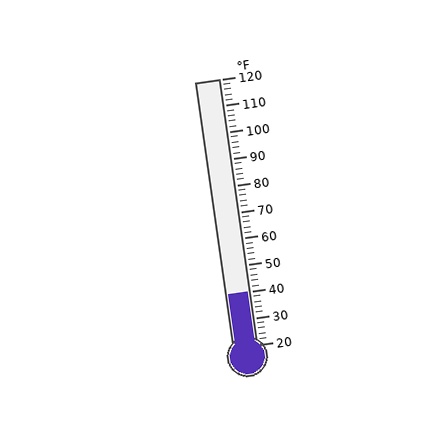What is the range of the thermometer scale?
The thermometer scale ranges from 20°F to 120°F.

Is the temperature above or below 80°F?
The temperature is below 80°F.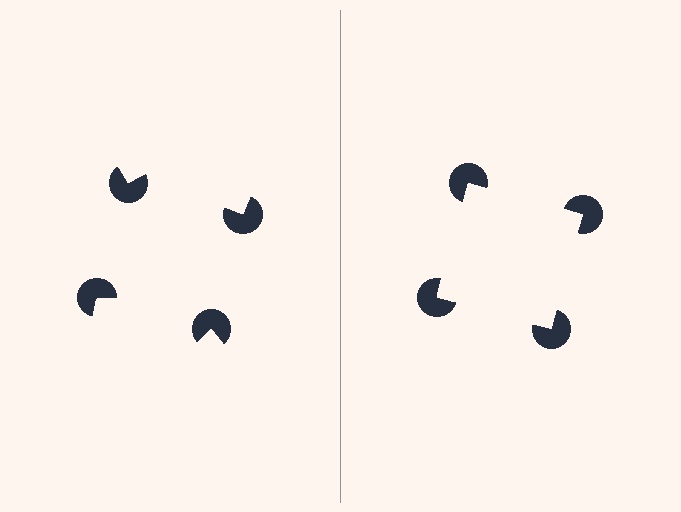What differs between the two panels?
The pac-man discs are positioned identically on both sides; only the wedge orientations differ. On the right they align to a square; on the left they are misaligned.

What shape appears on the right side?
An illusory square.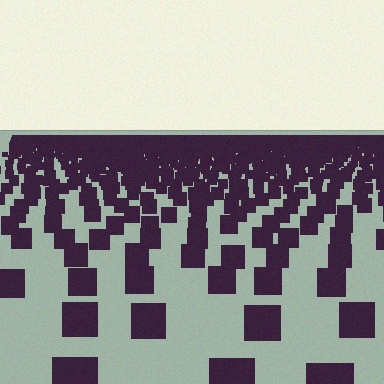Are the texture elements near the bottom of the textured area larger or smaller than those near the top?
Larger. Near the bottom, elements are closer to the viewer and appear at a bigger on-screen size.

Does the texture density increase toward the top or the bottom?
Density increases toward the top.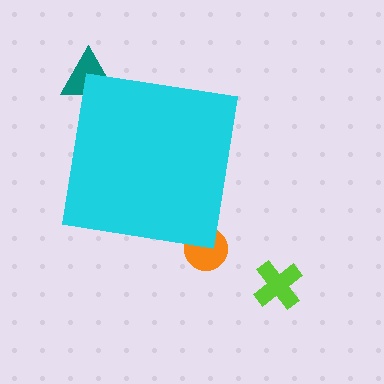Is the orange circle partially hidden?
Yes, the orange circle is partially hidden behind the cyan square.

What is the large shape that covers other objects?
A cyan square.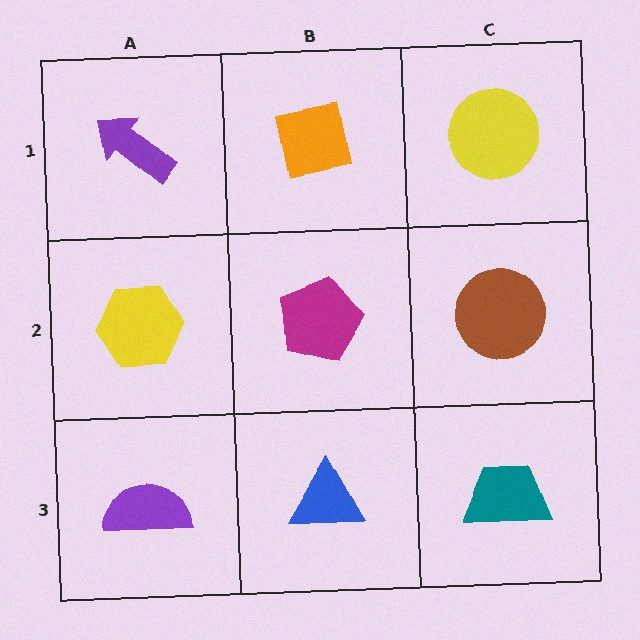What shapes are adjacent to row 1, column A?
A yellow hexagon (row 2, column A), an orange square (row 1, column B).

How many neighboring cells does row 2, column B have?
4.